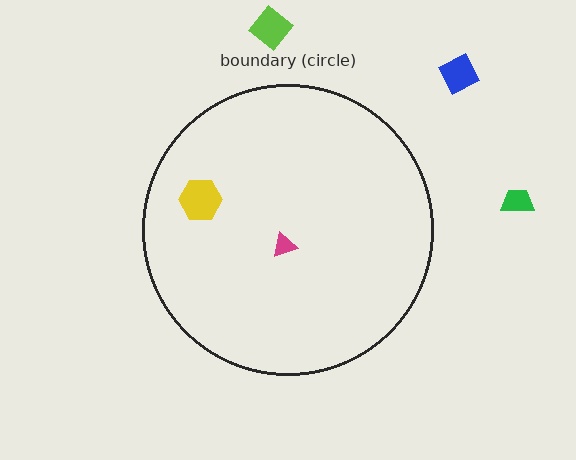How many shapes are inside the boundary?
2 inside, 3 outside.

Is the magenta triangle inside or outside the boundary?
Inside.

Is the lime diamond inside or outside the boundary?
Outside.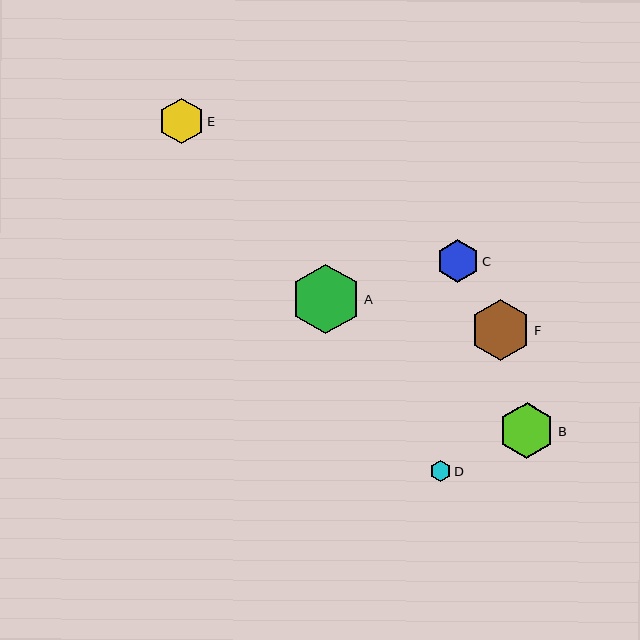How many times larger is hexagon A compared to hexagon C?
Hexagon A is approximately 1.6 times the size of hexagon C.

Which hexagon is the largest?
Hexagon A is the largest with a size of approximately 70 pixels.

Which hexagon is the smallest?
Hexagon D is the smallest with a size of approximately 21 pixels.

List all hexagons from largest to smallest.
From largest to smallest: A, F, B, E, C, D.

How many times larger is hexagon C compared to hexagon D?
Hexagon C is approximately 2.1 times the size of hexagon D.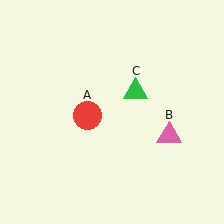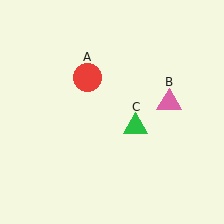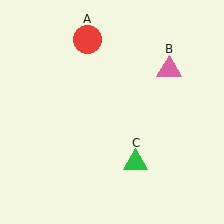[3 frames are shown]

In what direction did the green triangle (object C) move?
The green triangle (object C) moved down.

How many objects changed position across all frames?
3 objects changed position: red circle (object A), pink triangle (object B), green triangle (object C).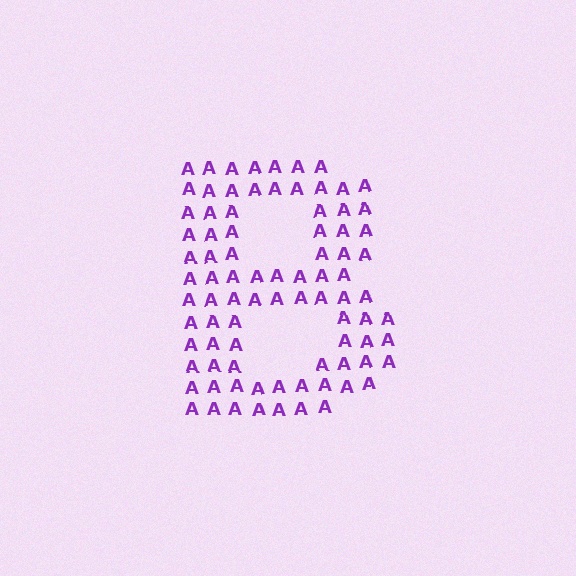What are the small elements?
The small elements are letter A's.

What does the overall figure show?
The overall figure shows the letter B.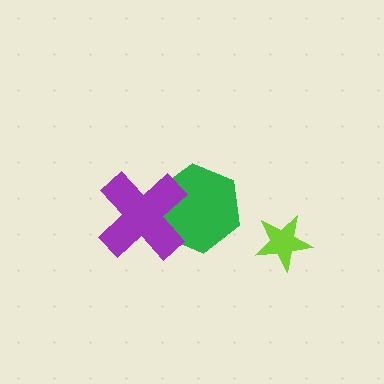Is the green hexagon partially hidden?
Yes, it is partially covered by another shape.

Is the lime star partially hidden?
No, no other shape covers it.